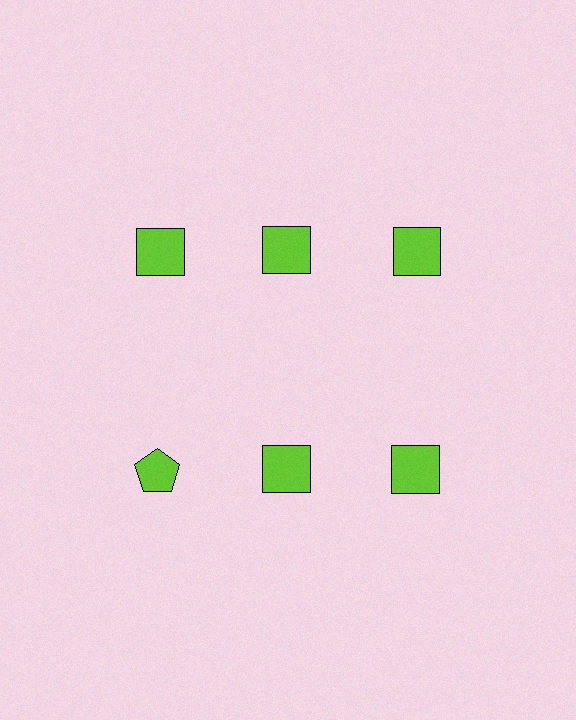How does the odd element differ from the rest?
It has a different shape: pentagon instead of square.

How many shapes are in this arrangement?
There are 6 shapes arranged in a grid pattern.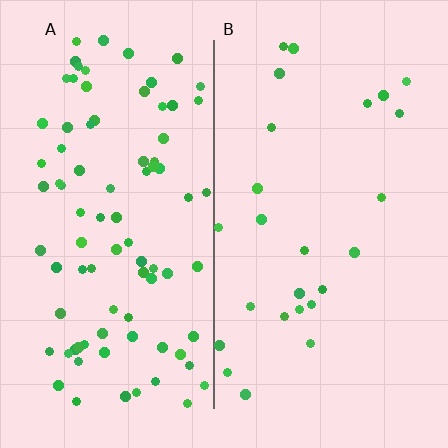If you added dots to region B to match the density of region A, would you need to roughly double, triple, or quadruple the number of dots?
Approximately triple.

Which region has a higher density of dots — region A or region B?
A (the left).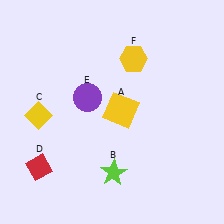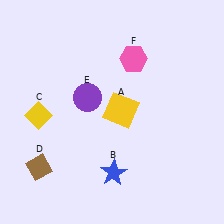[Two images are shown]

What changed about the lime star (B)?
In Image 1, B is lime. In Image 2, it changed to blue.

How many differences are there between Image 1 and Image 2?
There are 3 differences between the two images.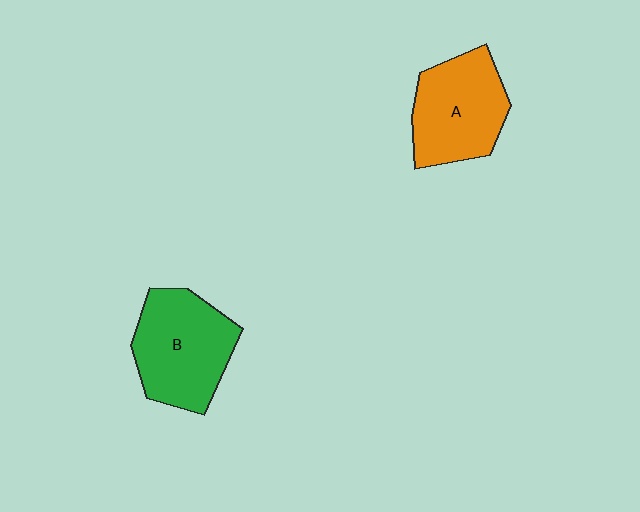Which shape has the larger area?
Shape B (green).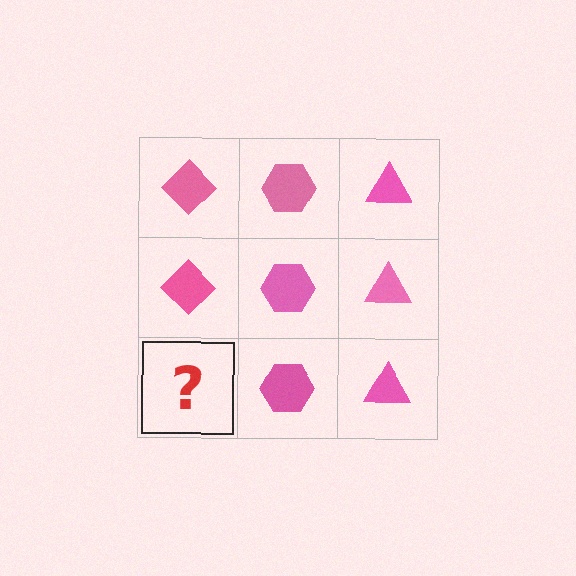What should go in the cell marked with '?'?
The missing cell should contain a pink diamond.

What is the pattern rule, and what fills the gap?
The rule is that each column has a consistent shape. The gap should be filled with a pink diamond.